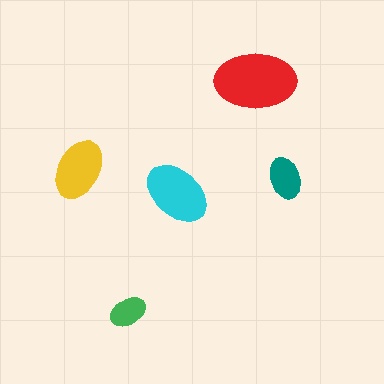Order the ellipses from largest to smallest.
the red one, the cyan one, the yellow one, the teal one, the green one.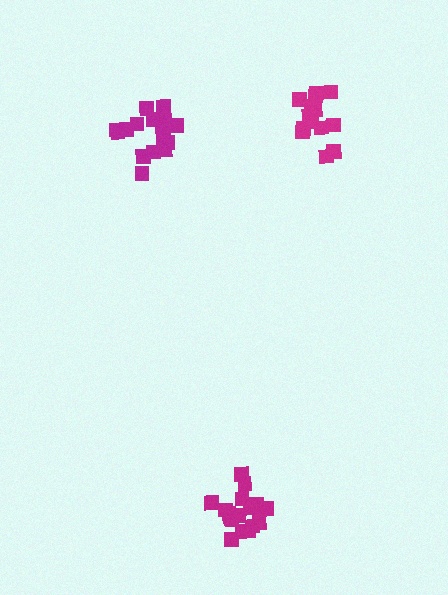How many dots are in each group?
Group 1: 18 dots, Group 2: 16 dots, Group 3: 14 dots (48 total).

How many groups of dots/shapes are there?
There are 3 groups.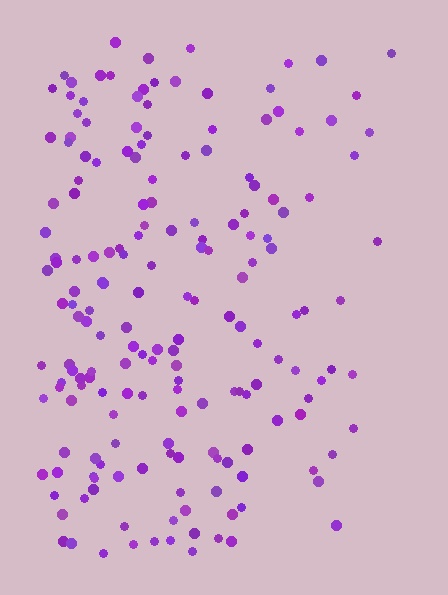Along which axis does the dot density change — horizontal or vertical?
Horizontal.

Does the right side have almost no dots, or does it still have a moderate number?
Still a moderate number, just noticeably fewer than the left.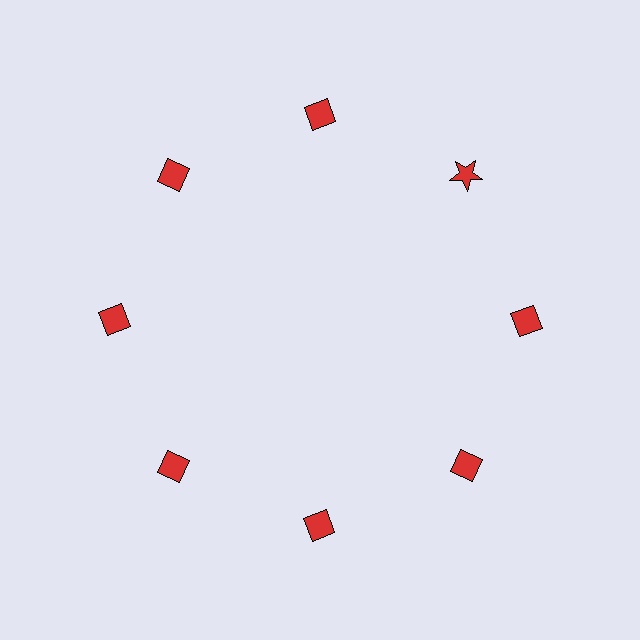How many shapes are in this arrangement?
There are 8 shapes arranged in a ring pattern.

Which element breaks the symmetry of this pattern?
The red star at roughly the 2 o'clock position breaks the symmetry. All other shapes are red diamonds.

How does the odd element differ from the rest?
It has a different shape: star instead of diamond.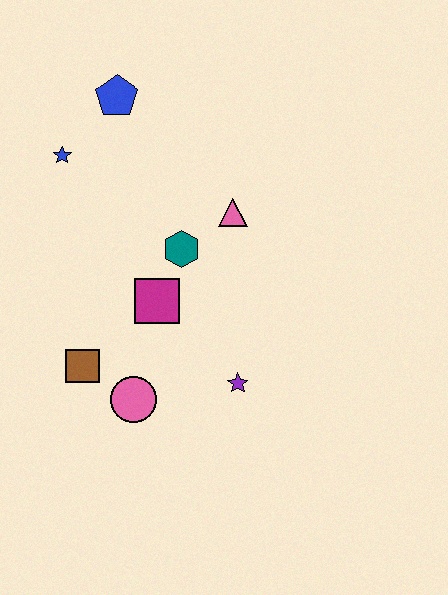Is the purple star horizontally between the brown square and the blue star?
No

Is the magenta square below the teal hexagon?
Yes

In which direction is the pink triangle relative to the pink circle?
The pink triangle is above the pink circle.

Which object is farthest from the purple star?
The blue pentagon is farthest from the purple star.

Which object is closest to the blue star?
The blue pentagon is closest to the blue star.